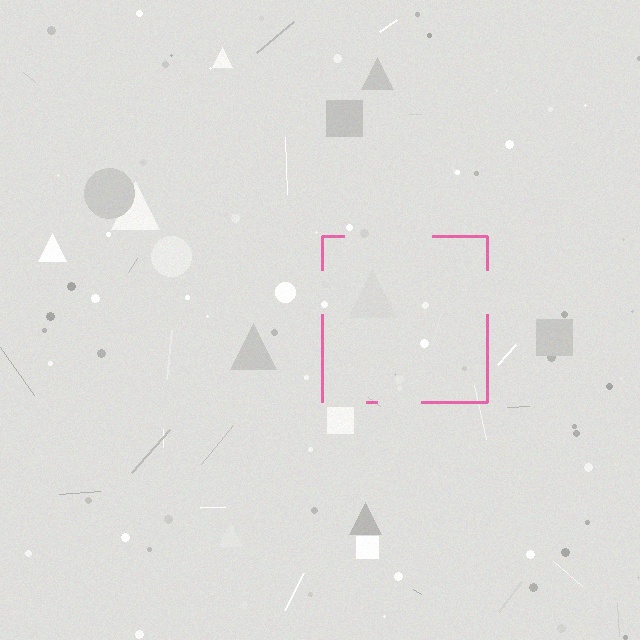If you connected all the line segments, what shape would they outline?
They would outline a square.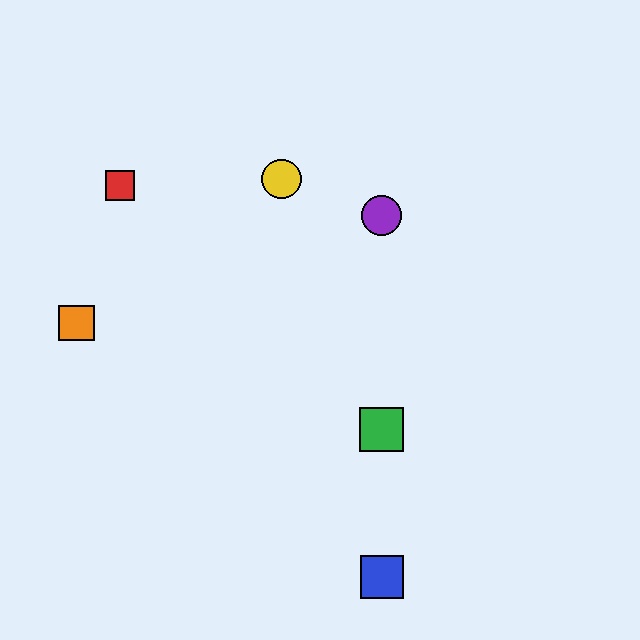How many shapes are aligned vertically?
3 shapes (the blue square, the green square, the purple circle) are aligned vertically.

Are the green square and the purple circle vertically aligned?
Yes, both are at x≈382.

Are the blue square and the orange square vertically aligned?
No, the blue square is at x≈382 and the orange square is at x≈76.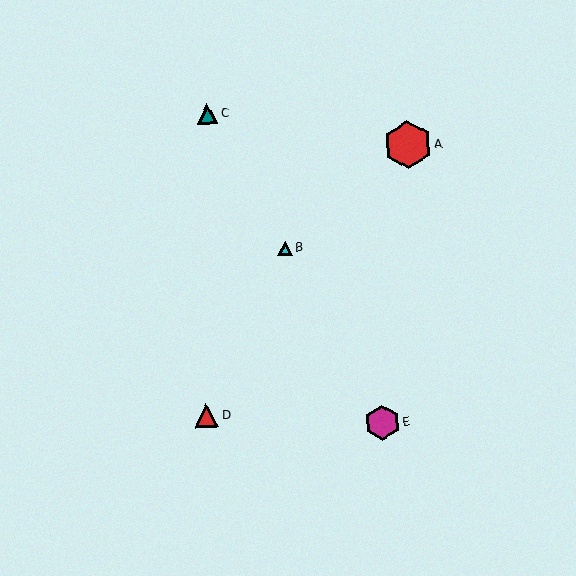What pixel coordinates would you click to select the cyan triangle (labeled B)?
Click at (285, 248) to select the cyan triangle B.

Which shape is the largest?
The red hexagon (labeled A) is the largest.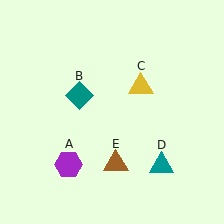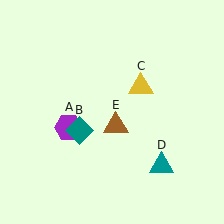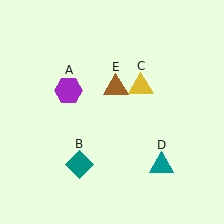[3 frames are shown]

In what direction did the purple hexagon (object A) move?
The purple hexagon (object A) moved up.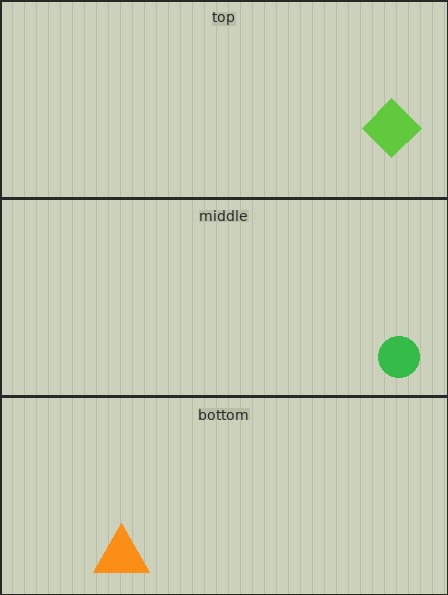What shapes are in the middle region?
The green circle.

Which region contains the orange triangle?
The bottom region.